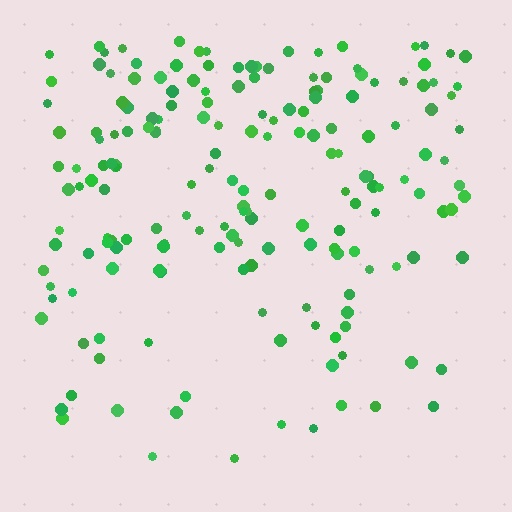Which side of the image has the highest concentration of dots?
The top.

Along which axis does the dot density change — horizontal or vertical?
Vertical.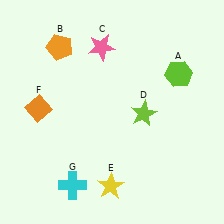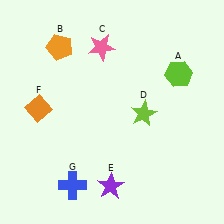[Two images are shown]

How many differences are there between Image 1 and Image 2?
There are 2 differences between the two images.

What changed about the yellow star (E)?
In Image 1, E is yellow. In Image 2, it changed to purple.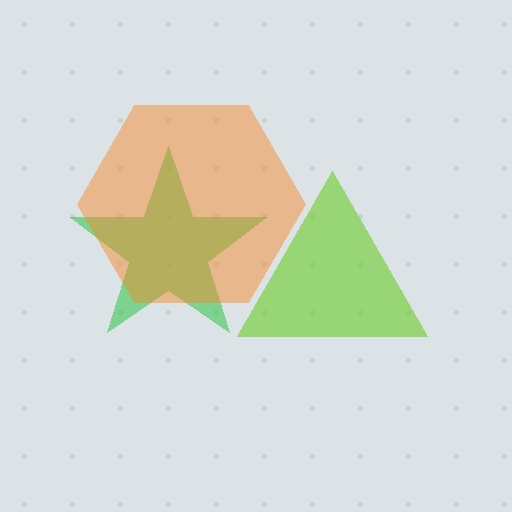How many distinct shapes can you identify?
There are 3 distinct shapes: a green star, an orange hexagon, a lime triangle.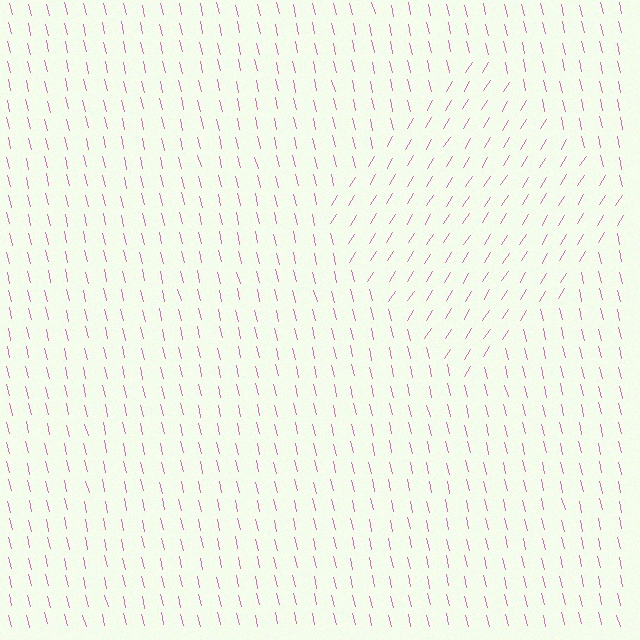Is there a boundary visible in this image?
Yes, there is a texture boundary formed by a change in line orientation.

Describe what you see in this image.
The image is filled with small pink line segments. A diamond region in the image has lines oriented differently from the surrounding lines, creating a visible texture boundary.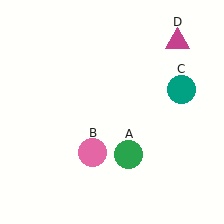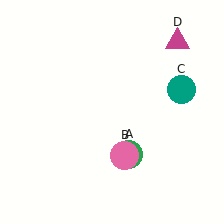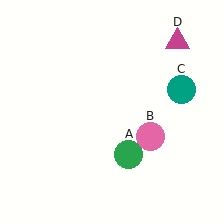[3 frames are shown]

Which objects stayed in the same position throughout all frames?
Green circle (object A) and teal circle (object C) and magenta triangle (object D) remained stationary.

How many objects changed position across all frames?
1 object changed position: pink circle (object B).